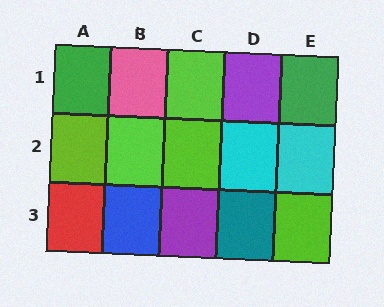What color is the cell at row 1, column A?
Green.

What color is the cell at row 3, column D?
Teal.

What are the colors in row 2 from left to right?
Lime, lime, lime, cyan, cyan.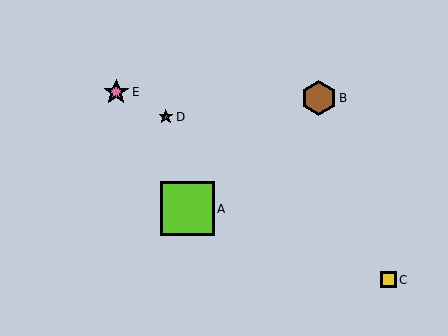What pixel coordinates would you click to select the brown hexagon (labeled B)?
Click at (319, 98) to select the brown hexagon B.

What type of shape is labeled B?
Shape B is a brown hexagon.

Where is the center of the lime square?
The center of the lime square is at (187, 209).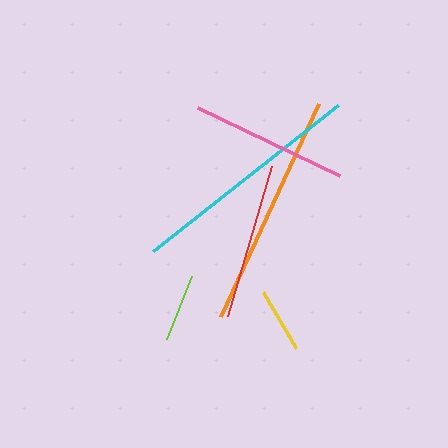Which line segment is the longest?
The cyan line is the longest at approximately 235 pixels.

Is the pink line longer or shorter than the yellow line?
The pink line is longer than the yellow line.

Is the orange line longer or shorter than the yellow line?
The orange line is longer than the yellow line.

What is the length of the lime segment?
The lime segment is approximately 67 pixels long.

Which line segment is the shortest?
The yellow line is the shortest at approximately 65 pixels.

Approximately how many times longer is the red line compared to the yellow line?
The red line is approximately 2.4 times the length of the yellow line.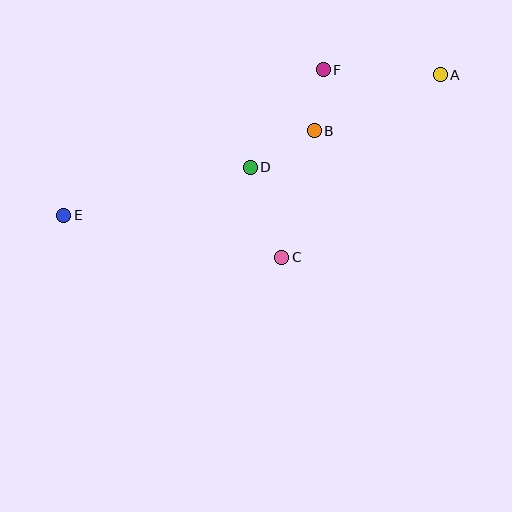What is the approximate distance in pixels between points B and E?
The distance between B and E is approximately 264 pixels.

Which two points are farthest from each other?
Points A and E are farthest from each other.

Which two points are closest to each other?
Points B and F are closest to each other.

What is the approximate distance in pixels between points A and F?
The distance between A and F is approximately 117 pixels.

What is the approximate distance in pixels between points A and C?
The distance between A and C is approximately 241 pixels.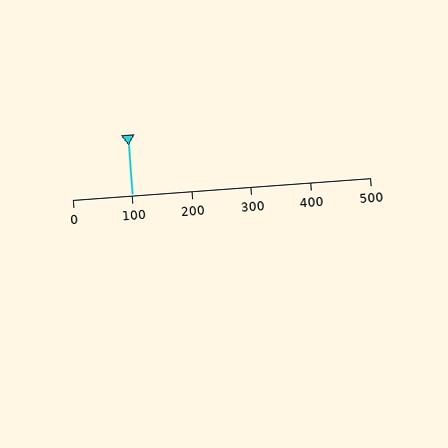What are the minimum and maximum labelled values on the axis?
The axis runs from 0 to 500.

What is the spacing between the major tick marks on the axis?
The major ticks are spaced 100 apart.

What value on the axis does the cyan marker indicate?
The marker indicates approximately 100.